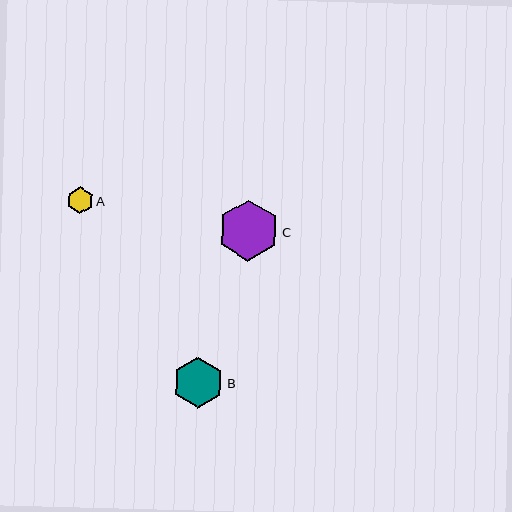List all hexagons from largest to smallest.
From largest to smallest: C, B, A.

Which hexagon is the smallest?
Hexagon A is the smallest with a size of approximately 27 pixels.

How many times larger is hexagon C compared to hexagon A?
Hexagon C is approximately 2.2 times the size of hexagon A.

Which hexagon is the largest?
Hexagon C is the largest with a size of approximately 61 pixels.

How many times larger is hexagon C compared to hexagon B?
Hexagon C is approximately 1.2 times the size of hexagon B.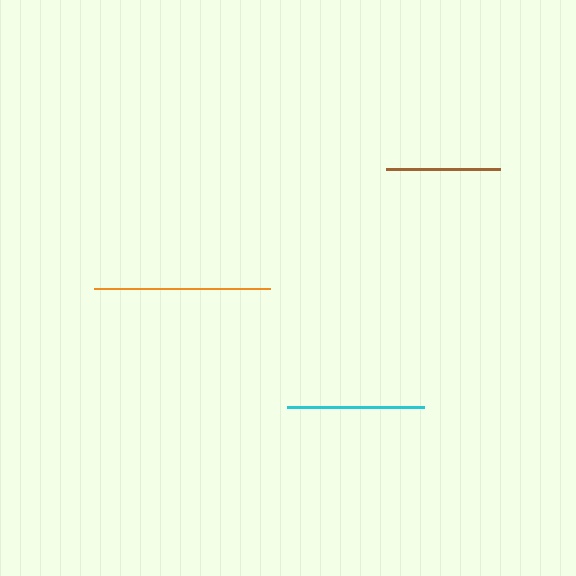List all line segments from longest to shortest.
From longest to shortest: orange, cyan, brown.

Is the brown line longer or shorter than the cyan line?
The cyan line is longer than the brown line.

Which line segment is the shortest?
The brown line is the shortest at approximately 114 pixels.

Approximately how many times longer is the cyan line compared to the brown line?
The cyan line is approximately 1.2 times the length of the brown line.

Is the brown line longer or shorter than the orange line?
The orange line is longer than the brown line.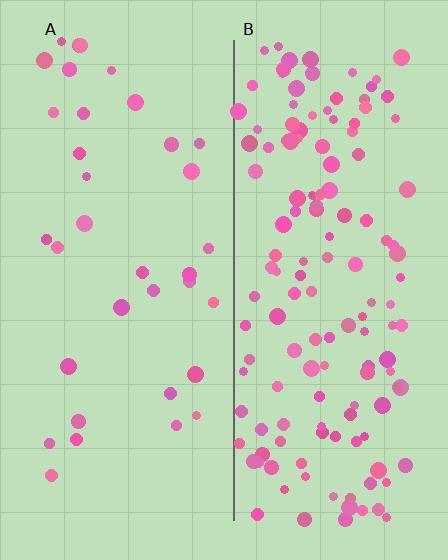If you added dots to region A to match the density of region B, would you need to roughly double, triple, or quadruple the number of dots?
Approximately quadruple.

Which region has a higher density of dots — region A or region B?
B (the right).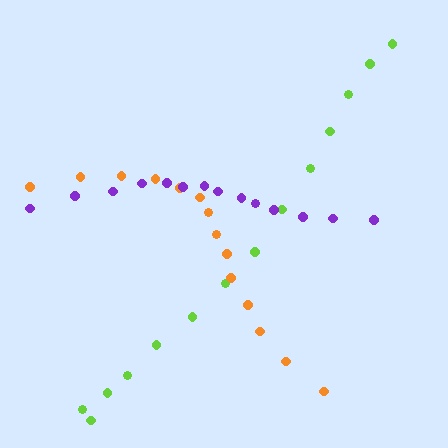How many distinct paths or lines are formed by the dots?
There are 3 distinct paths.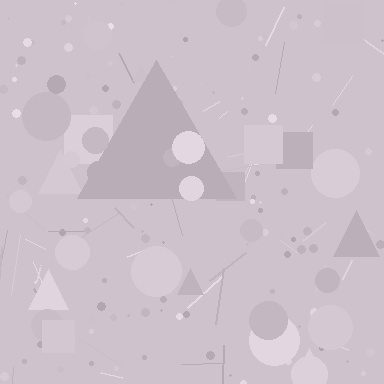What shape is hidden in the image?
A triangle is hidden in the image.